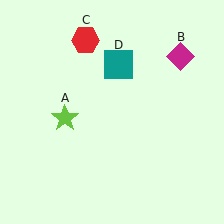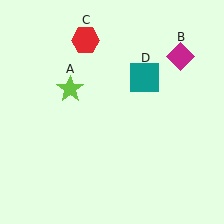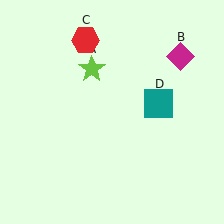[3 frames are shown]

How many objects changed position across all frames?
2 objects changed position: lime star (object A), teal square (object D).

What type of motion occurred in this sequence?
The lime star (object A), teal square (object D) rotated clockwise around the center of the scene.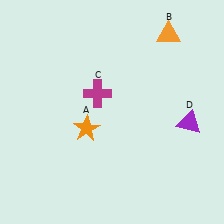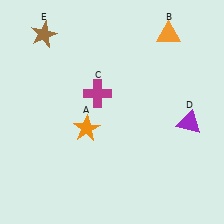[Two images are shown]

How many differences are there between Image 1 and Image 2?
There is 1 difference between the two images.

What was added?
A brown star (E) was added in Image 2.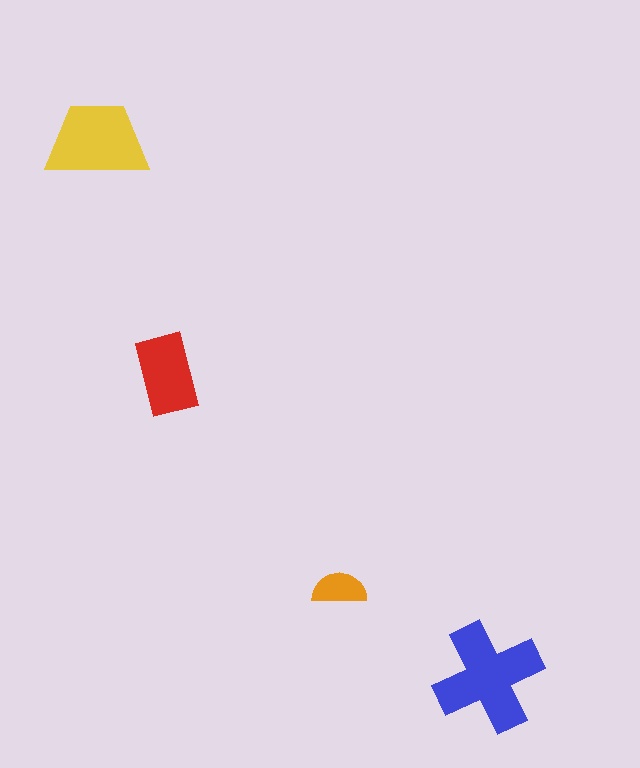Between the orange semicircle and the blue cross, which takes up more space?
The blue cross.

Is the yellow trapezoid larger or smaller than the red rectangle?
Larger.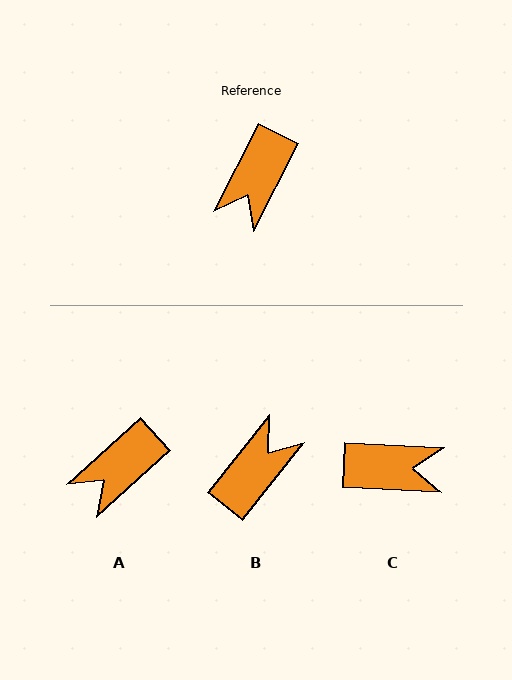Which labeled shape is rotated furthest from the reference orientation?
B, about 168 degrees away.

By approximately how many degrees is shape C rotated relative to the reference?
Approximately 114 degrees counter-clockwise.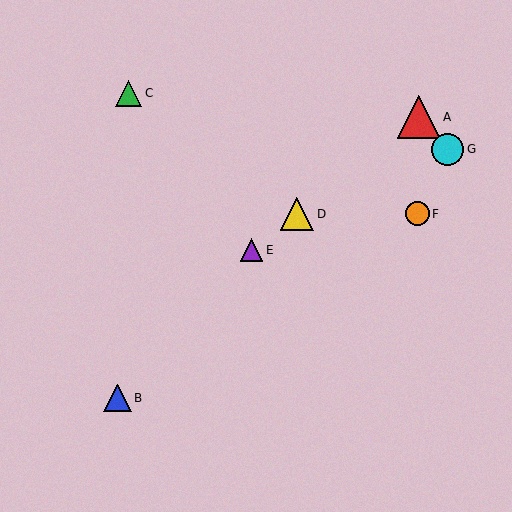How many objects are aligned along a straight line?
3 objects (A, D, E) are aligned along a straight line.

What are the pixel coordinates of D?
Object D is at (297, 214).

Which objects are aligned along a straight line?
Objects A, D, E are aligned along a straight line.